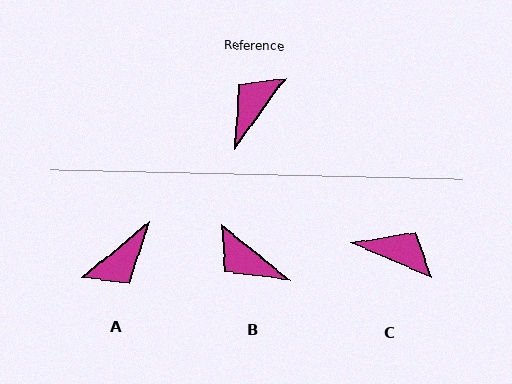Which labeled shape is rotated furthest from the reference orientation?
A, about 166 degrees away.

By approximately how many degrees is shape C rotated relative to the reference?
Approximately 77 degrees clockwise.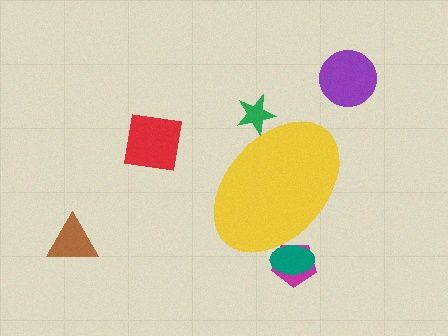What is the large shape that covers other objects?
A yellow ellipse.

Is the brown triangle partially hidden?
No, the brown triangle is fully visible.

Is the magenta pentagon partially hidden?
Yes, the magenta pentagon is partially hidden behind the yellow ellipse.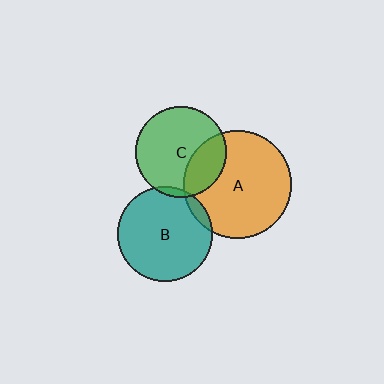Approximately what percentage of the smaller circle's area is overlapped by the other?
Approximately 5%.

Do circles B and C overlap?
Yes.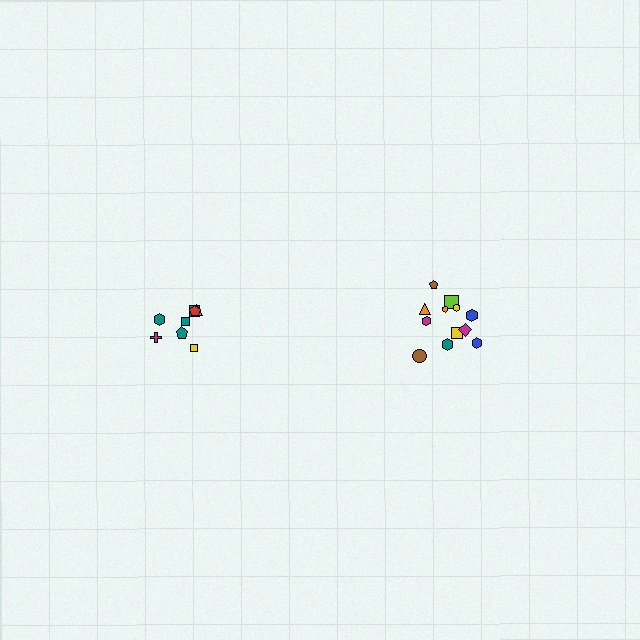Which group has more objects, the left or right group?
The right group.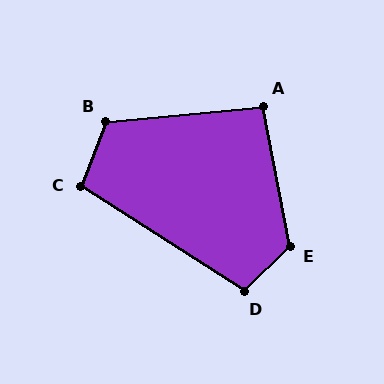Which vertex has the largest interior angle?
E, at approximately 124 degrees.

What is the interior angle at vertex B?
Approximately 116 degrees (obtuse).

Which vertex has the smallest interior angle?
A, at approximately 95 degrees.